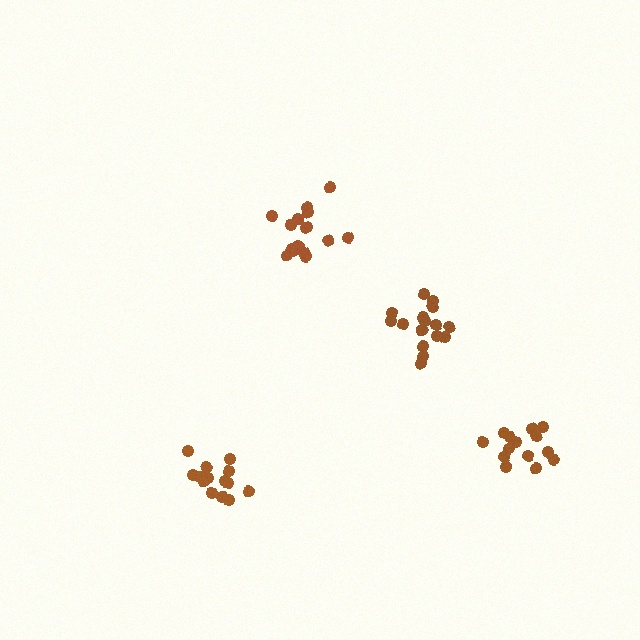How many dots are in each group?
Group 1: 16 dots, Group 2: 14 dots, Group 3: 14 dots, Group 4: 17 dots (61 total).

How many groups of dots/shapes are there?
There are 4 groups.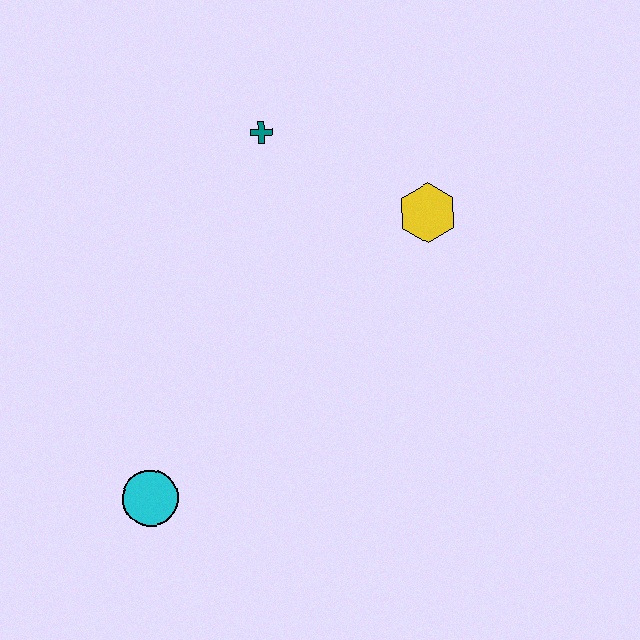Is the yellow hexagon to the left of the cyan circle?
No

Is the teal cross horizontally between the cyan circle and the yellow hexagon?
Yes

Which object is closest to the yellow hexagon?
The teal cross is closest to the yellow hexagon.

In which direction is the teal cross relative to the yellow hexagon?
The teal cross is to the left of the yellow hexagon.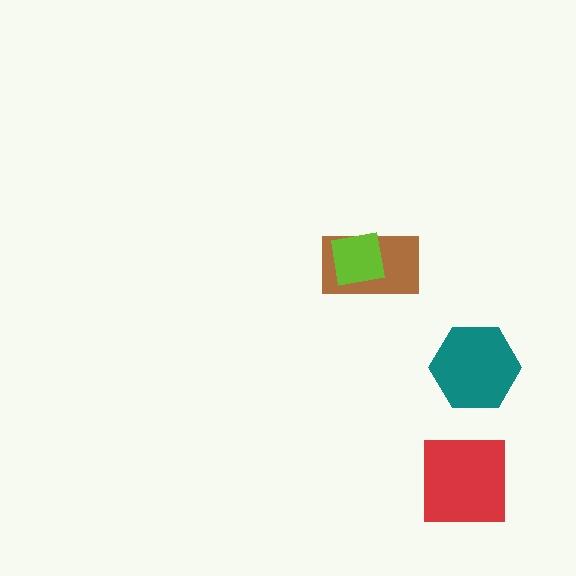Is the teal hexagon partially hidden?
No, no other shape covers it.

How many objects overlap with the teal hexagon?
0 objects overlap with the teal hexagon.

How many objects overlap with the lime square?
1 object overlaps with the lime square.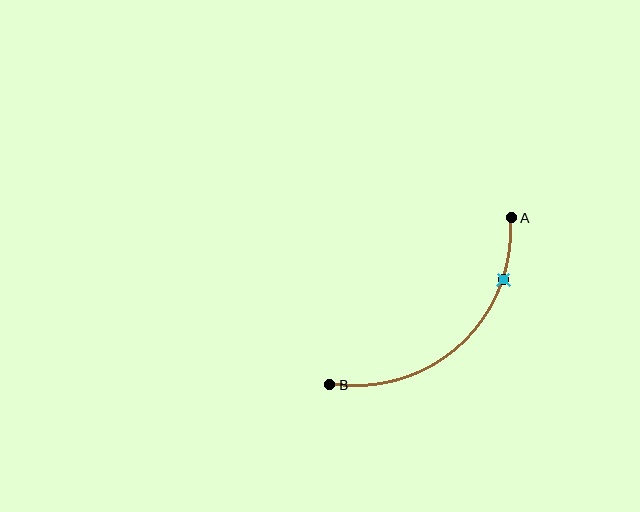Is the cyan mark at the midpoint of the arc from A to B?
No. The cyan mark lies on the arc but is closer to endpoint A. The arc midpoint would be at the point on the curve equidistant along the arc from both A and B.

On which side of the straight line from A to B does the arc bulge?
The arc bulges below and to the right of the straight line connecting A and B.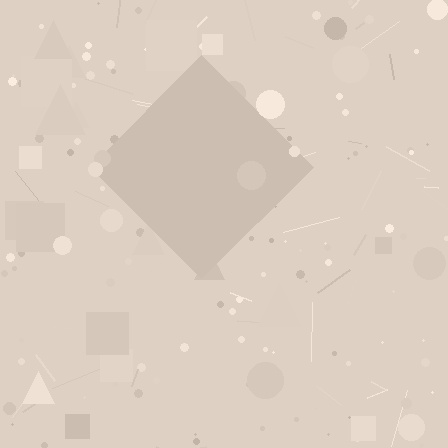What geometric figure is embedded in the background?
A diamond is embedded in the background.